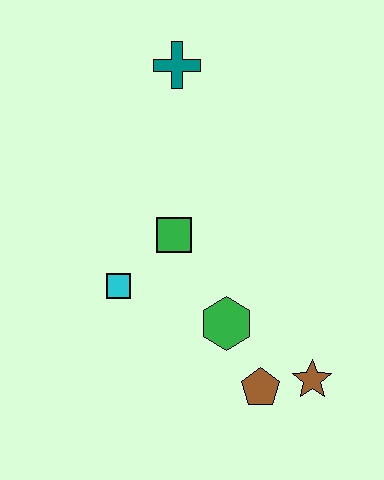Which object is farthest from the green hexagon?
The teal cross is farthest from the green hexagon.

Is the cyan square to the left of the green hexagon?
Yes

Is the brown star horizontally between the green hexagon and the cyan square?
No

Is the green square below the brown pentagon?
No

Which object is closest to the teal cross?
The green square is closest to the teal cross.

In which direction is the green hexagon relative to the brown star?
The green hexagon is to the left of the brown star.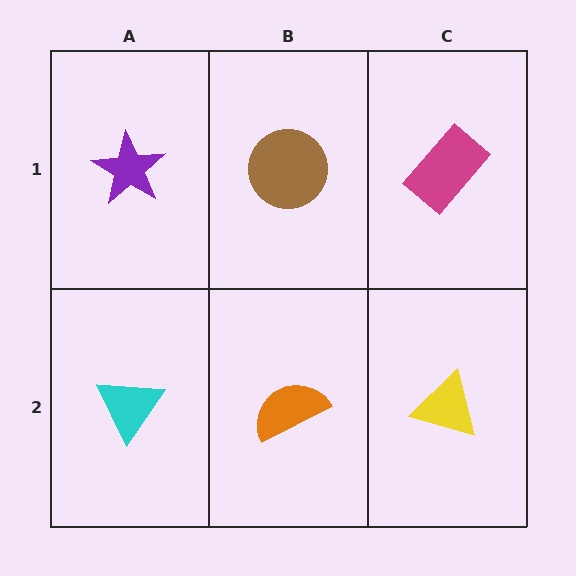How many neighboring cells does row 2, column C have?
2.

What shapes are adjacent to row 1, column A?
A cyan triangle (row 2, column A), a brown circle (row 1, column B).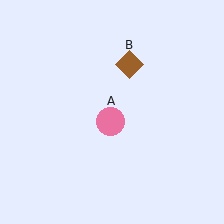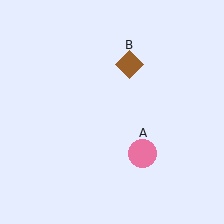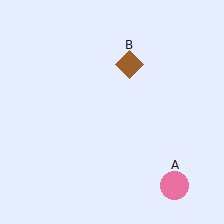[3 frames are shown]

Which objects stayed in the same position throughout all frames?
Brown diamond (object B) remained stationary.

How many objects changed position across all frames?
1 object changed position: pink circle (object A).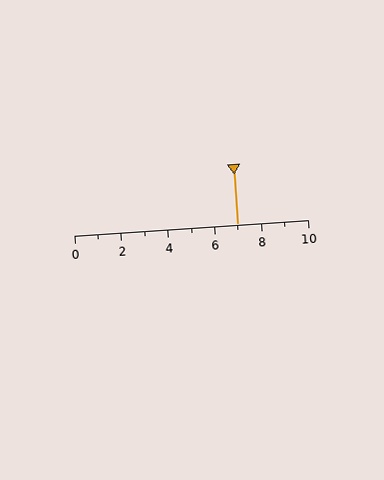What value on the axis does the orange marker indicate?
The marker indicates approximately 7.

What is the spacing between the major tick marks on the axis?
The major ticks are spaced 2 apart.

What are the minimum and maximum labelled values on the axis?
The axis runs from 0 to 10.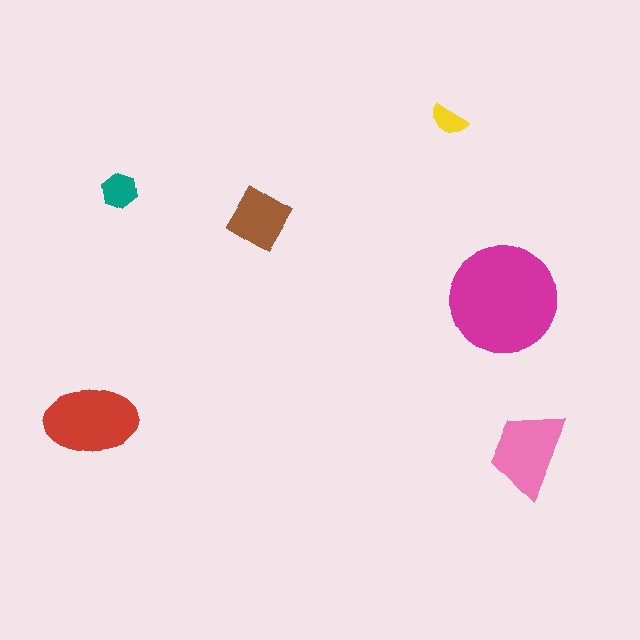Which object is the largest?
The magenta circle.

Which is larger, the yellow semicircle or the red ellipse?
The red ellipse.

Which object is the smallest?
The yellow semicircle.